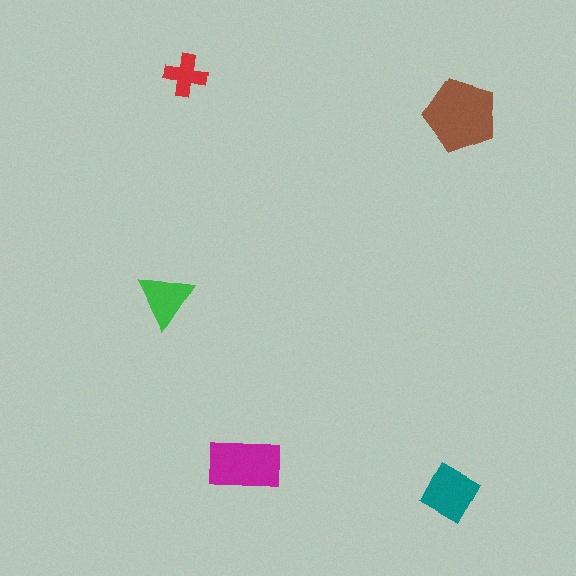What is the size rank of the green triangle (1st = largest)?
4th.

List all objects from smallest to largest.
The red cross, the green triangle, the teal diamond, the magenta rectangle, the brown pentagon.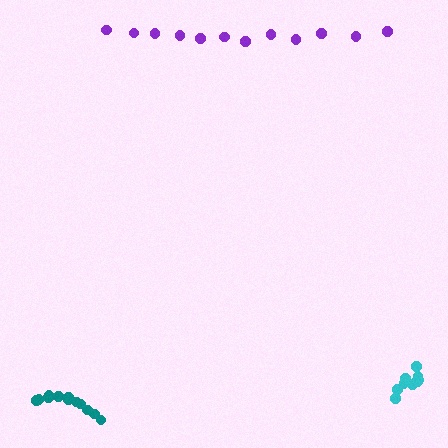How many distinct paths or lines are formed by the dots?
There are 3 distinct paths.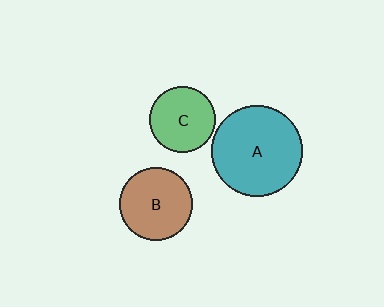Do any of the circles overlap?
No, none of the circles overlap.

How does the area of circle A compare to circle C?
Approximately 1.9 times.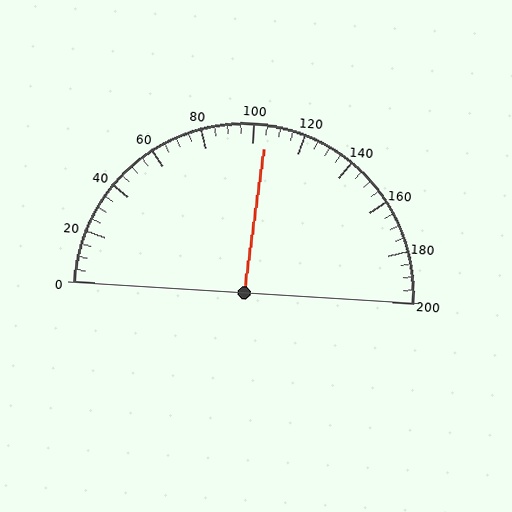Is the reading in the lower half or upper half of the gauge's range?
The reading is in the upper half of the range (0 to 200).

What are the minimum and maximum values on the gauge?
The gauge ranges from 0 to 200.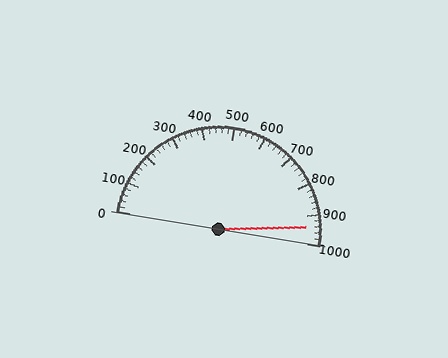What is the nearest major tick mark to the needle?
The nearest major tick mark is 900.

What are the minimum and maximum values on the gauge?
The gauge ranges from 0 to 1000.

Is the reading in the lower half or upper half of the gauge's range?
The reading is in the upper half of the range (0 to 1000).